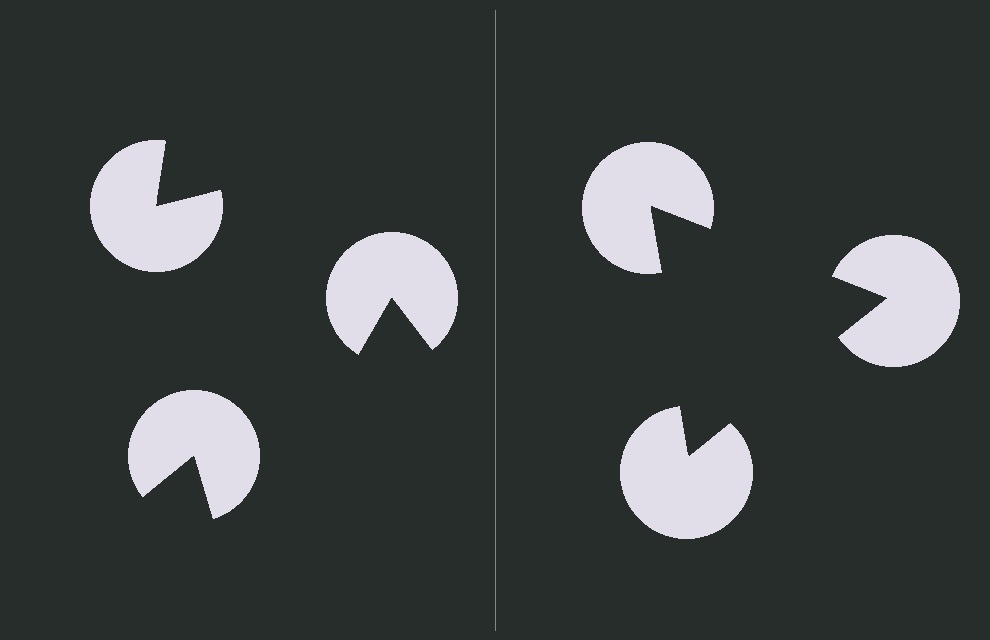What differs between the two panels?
The pac-man discs are positioned identically on both sides; only the wedge orientations differ. On the right they align to a triangle; on the left they are misaligned.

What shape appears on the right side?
An illusory triangle.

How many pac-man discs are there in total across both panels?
6 — 3 on each side.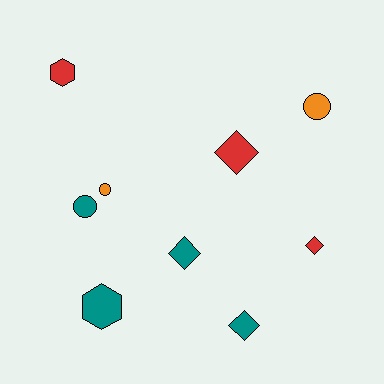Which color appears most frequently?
Teal, with 4 objects.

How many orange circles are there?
There are 2 orange circles.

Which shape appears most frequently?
Diamond, with 4 objects.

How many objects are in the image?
There are 9 objects.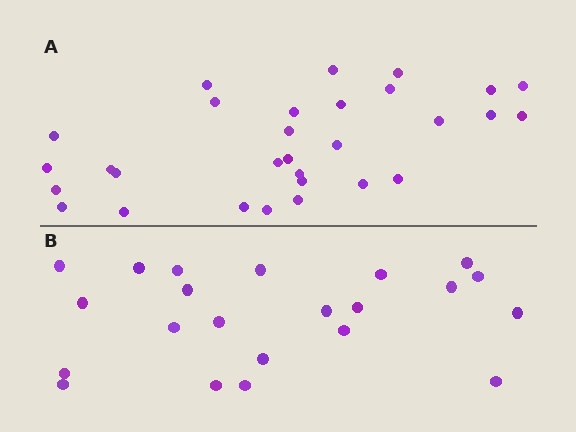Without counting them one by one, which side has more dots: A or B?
Region A (the top region) has more dots.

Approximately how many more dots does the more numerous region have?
Region A has roughly 8 or so more dots than region B.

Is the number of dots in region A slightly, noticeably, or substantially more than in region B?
Region A has noticeably more, but not dramatically so. The ratio is roughly 1.4 to 1.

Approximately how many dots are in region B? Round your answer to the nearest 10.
About 20 dots. (The exact count is 22, which rounds to 20.)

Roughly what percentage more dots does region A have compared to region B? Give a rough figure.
About 35% more.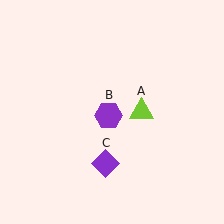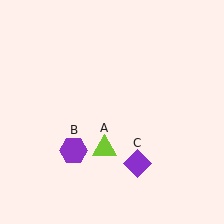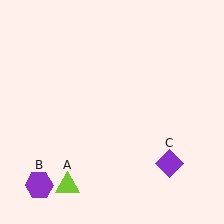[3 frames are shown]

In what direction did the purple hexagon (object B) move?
The purple hexagon (object B) moved down and to the left.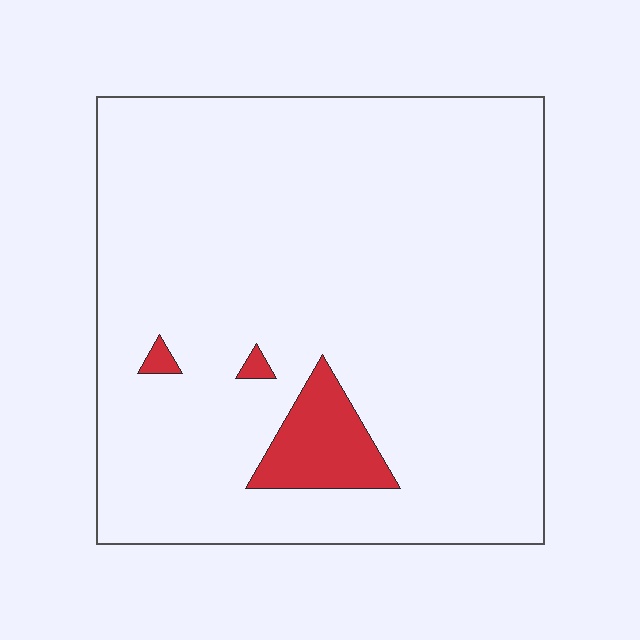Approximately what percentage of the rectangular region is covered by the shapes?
Approximately 5%.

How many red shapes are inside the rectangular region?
3.